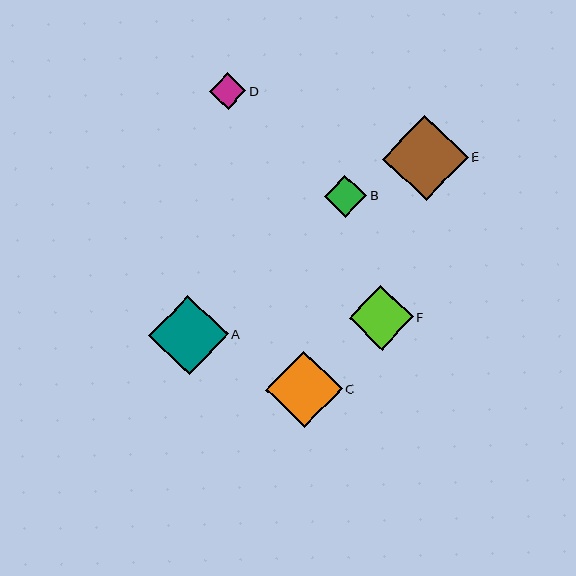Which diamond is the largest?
Diamond E is the largest with a size of approximately 85 pixels.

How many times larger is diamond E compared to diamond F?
Diamond E is approximately 1.3 times the size of diamond F.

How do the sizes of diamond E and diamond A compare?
Diamond E and diamond A are approximately the same size.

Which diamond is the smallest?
Diamond D is the smallest with a size of approximately 36 pixels.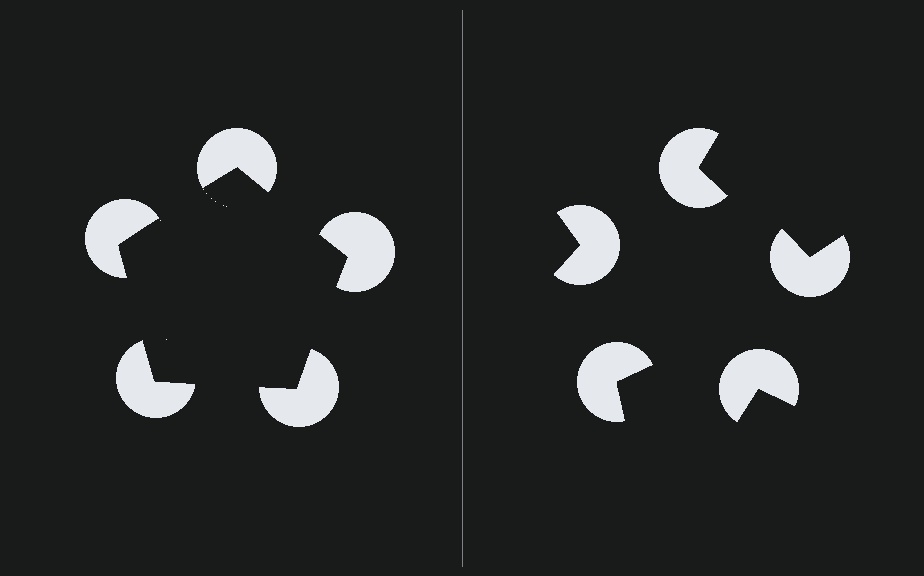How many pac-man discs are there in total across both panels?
10 — 5 on each side.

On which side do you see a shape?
An illusory pentagon appears on the left side. On the right side the wedge cuts are rotated, so no coherent shape forms.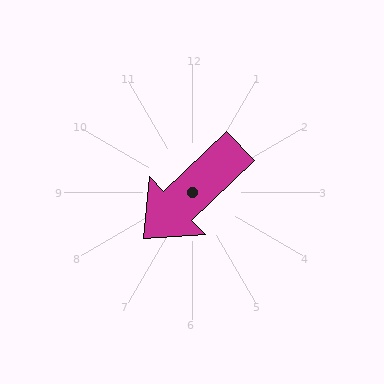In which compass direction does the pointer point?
Southwest.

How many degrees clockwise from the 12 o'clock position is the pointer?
Approximately 226 degrees.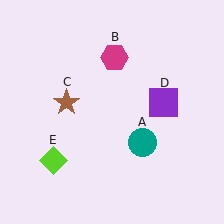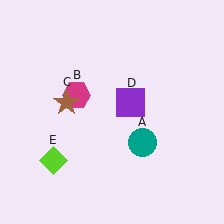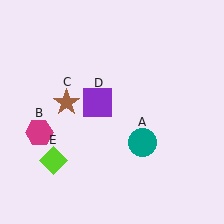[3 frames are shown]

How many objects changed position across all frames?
2 objects changed position: magenta hexagon (object B), purple square (object D).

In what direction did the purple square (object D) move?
The purple square (object D) moved left.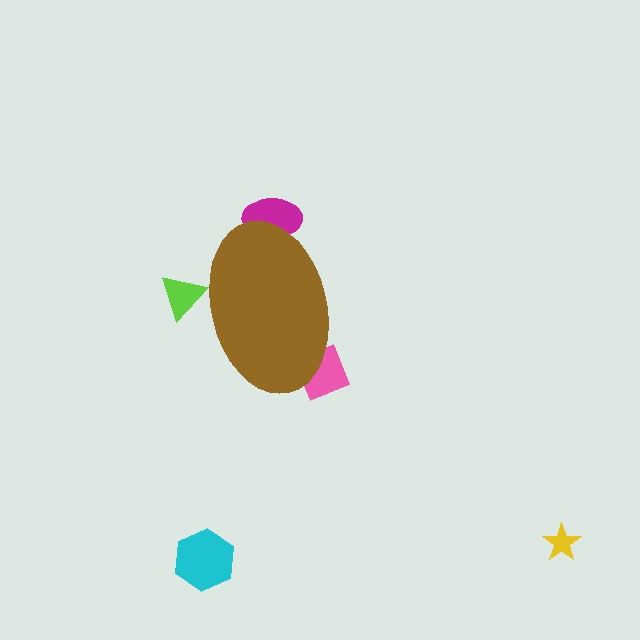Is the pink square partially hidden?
Yes, the pink square is partially hidden behind the brown ellipse.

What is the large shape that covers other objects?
A brown ellipse.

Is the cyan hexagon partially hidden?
No, the cyan hexagon is fully visible.